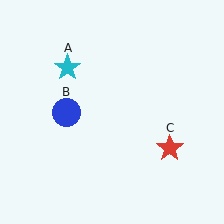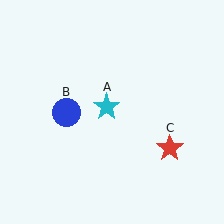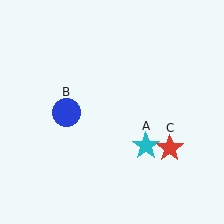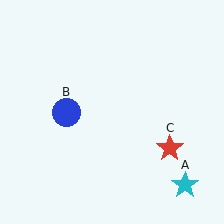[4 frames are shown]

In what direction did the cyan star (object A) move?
The cyan star (object A) moved down and to the right.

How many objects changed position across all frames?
1 object changed position: cyan star (object A).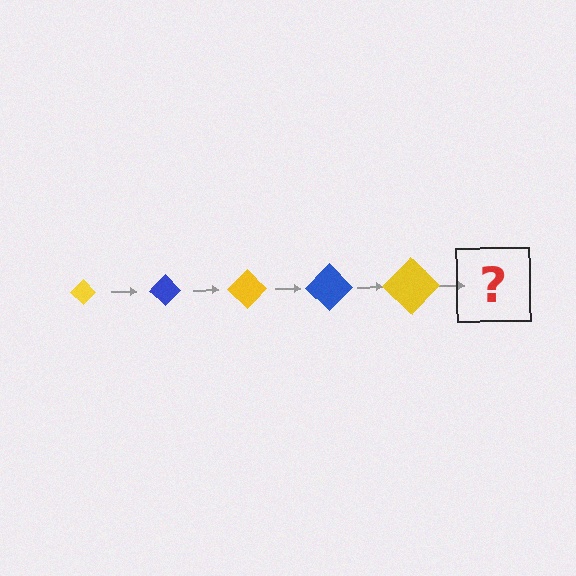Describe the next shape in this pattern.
It should be a blue diamond, larger than the previous one.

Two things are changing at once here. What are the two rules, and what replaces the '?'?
The two rules are that the diamond grows larger each step and the color cycles through yellow and blue. The '?' should be a blue diamond, larger than the previous one.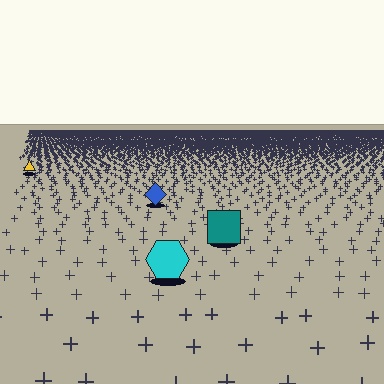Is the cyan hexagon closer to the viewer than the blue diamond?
Yes. The cyan hexagon is closer — you can tell from the texture gradient: the ground texture is coarser near it.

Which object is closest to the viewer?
The cyan hexagon is closest. The texture marks near it are larger and more spread out.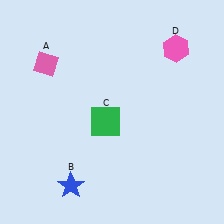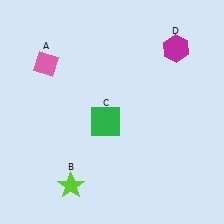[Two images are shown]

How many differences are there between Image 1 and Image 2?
There are 2 differences between the two images.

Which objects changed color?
B changed from blue to lime. D changed from pink to magenta.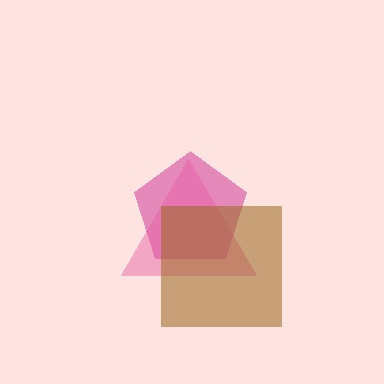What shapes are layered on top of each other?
The layered shapes are: a magenta pentagon, a pink triangle, a brown square.